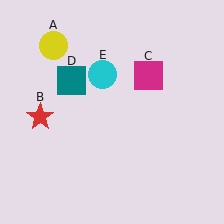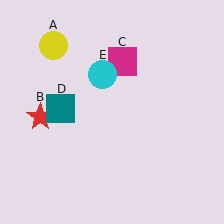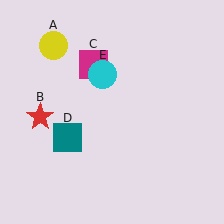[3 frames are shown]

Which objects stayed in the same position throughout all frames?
Yellow circle (object A) and red star (object B) and cyan circle (object E) remained stationary.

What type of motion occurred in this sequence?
The magenta square (object C), teal square (object D) rotated counterclockwise around the center of the scene.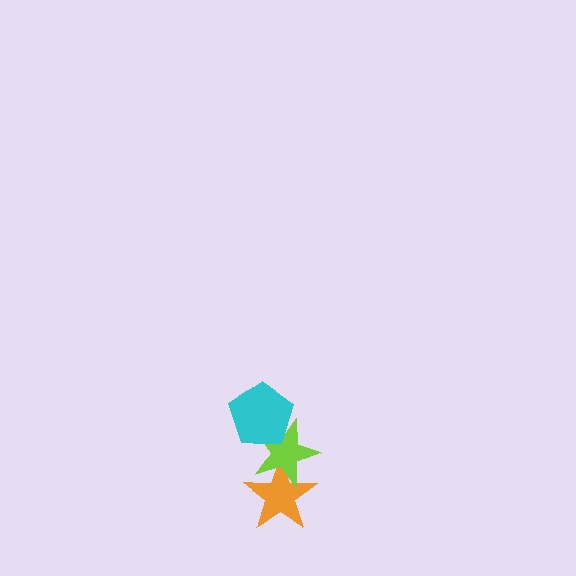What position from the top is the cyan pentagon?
The cyan pentagon is 1st from the top.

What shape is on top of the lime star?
The cyan pentagon is on top of the lime star.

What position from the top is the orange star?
The orange star is 3rd from the top.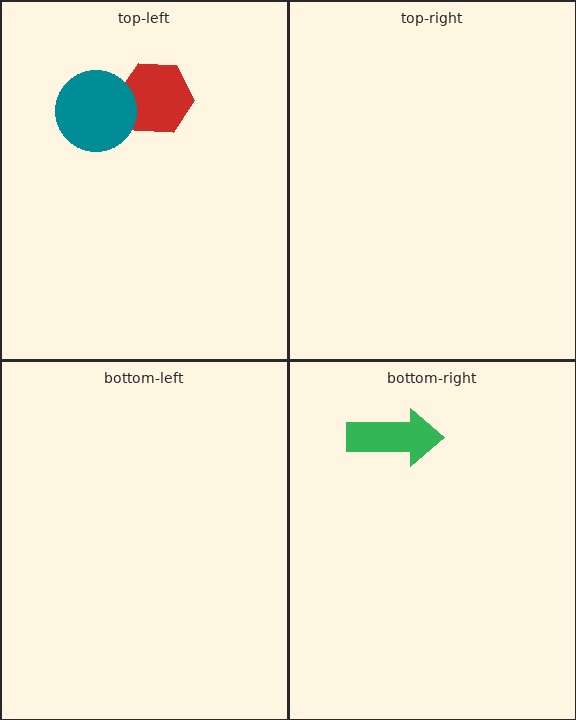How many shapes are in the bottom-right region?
1.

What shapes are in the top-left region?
The red hexagon, the teal circle.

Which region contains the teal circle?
The top-left region.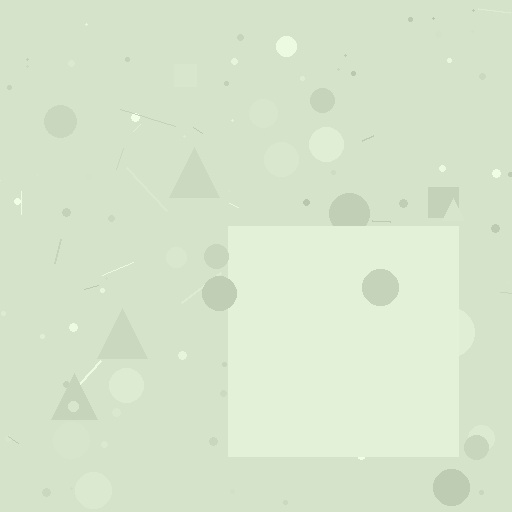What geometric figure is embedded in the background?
A square is embedded in the background.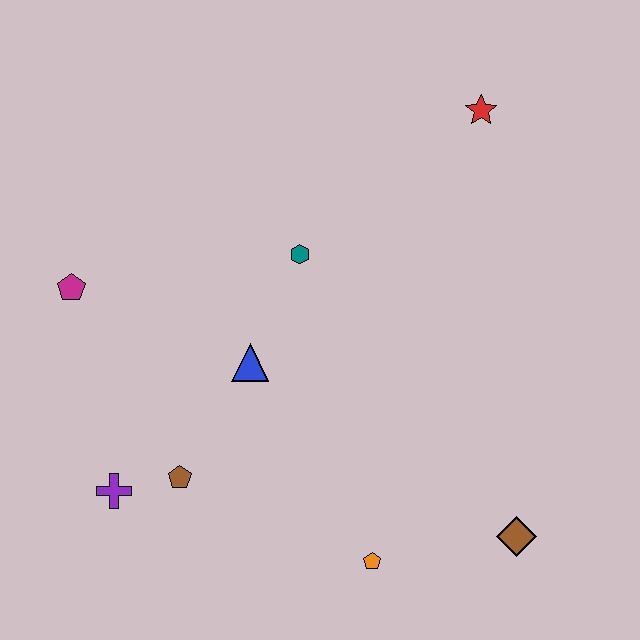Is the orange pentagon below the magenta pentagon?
Yes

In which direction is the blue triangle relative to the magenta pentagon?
The blue triangle is to the right of the magenta pentagon.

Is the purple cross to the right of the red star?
No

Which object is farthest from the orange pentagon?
The red star is farthest from the orange pentagon.